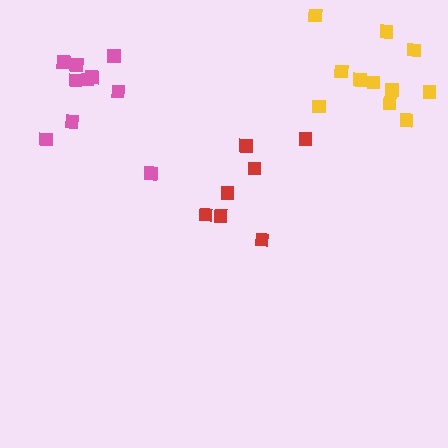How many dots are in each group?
Group 1: 7 dots, Group 2: 11 dots, Group 3: 10 dots (28 total).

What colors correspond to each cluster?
The clusters are colored: red, yellow, pink.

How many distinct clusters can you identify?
There are 3 distinct clusters.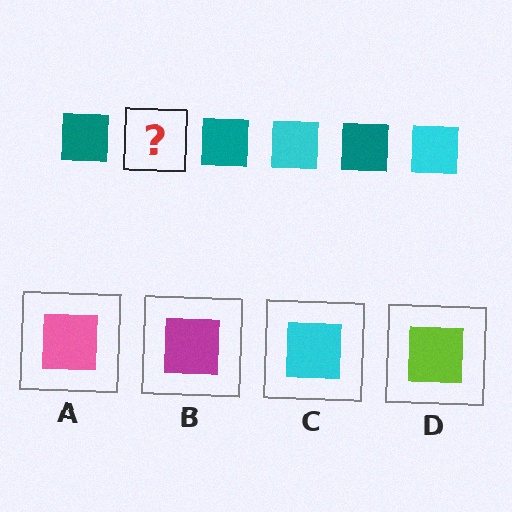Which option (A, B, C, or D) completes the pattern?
C.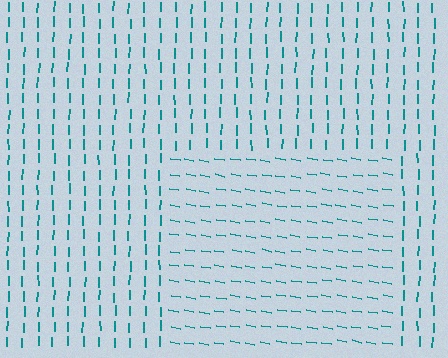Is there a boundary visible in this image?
Yes, there is a texture boundary formed by a change in line orientation.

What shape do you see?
I see a rectangle.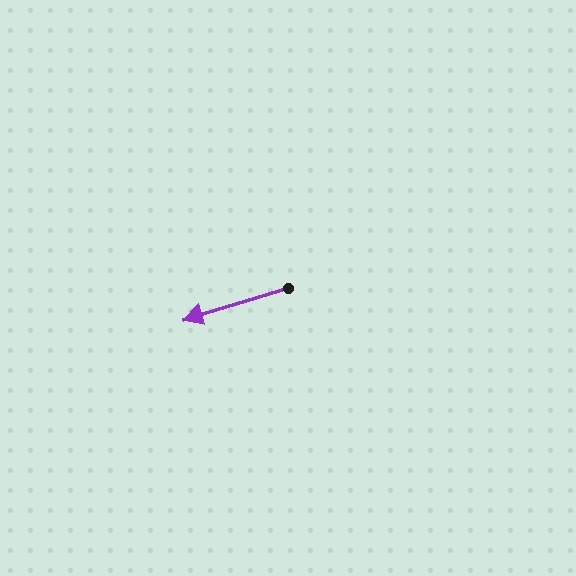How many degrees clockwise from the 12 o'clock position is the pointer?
Approximately 253 degrees.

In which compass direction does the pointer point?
West.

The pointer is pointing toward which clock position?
Roughly 8 o'clock.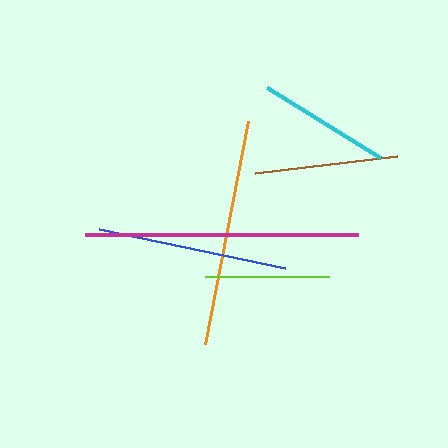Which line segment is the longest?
The magenta line is the longest at approximately 273 pixels.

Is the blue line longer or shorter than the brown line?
The blue line is longer than the brown line.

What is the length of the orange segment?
The orange segment is approximately 228 pixels long.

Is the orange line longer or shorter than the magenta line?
The magenta line is longer than the orange line.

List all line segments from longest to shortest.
From longest to shortest: magenta, orange, blue, brown, cyan, lime.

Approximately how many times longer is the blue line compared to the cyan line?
The blue line is approximately 1.4 times the length of the cyan line.